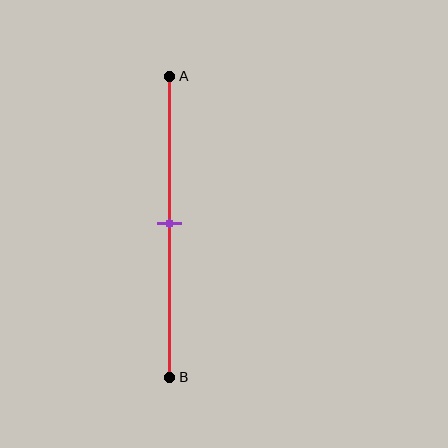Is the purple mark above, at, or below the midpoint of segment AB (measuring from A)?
The purple mark is approximately at the midpoint of segment AB.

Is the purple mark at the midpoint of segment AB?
Yes, the mark is approximately at the midpoint.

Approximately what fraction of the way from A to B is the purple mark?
The purple mark is approximately 50% of the way from A to B.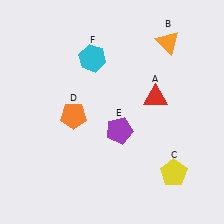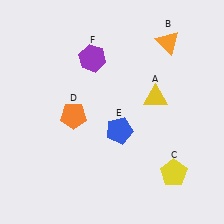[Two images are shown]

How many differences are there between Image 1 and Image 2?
There are 3 differences between the two images.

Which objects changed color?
A changed from red to yellow. E changed from purple to blue. F changed from cyan to purple.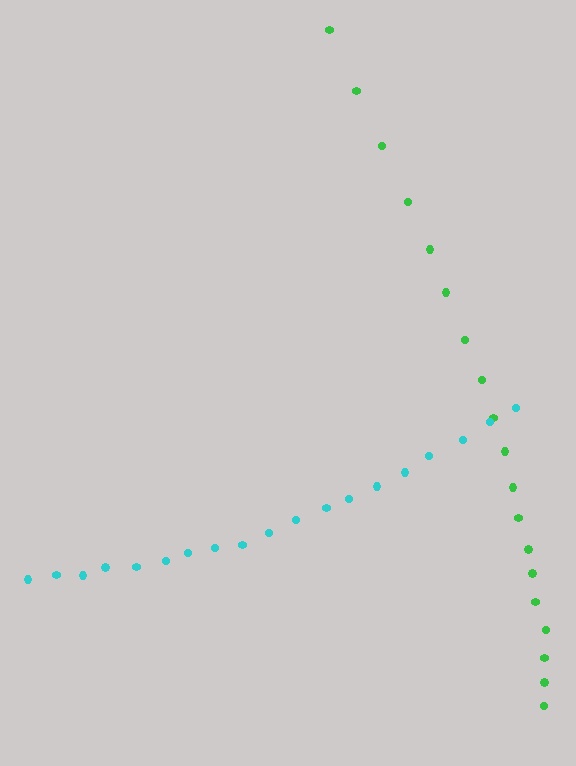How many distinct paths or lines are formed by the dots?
There are 2 distinct paths.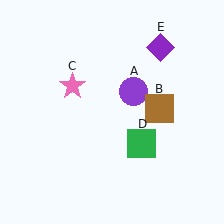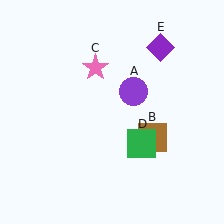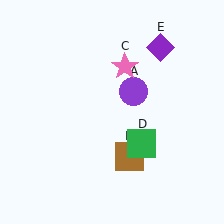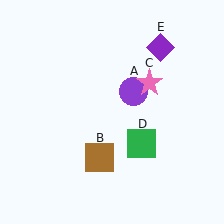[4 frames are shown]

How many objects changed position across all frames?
2 objects changed position: brown square (object B), pink star (object C).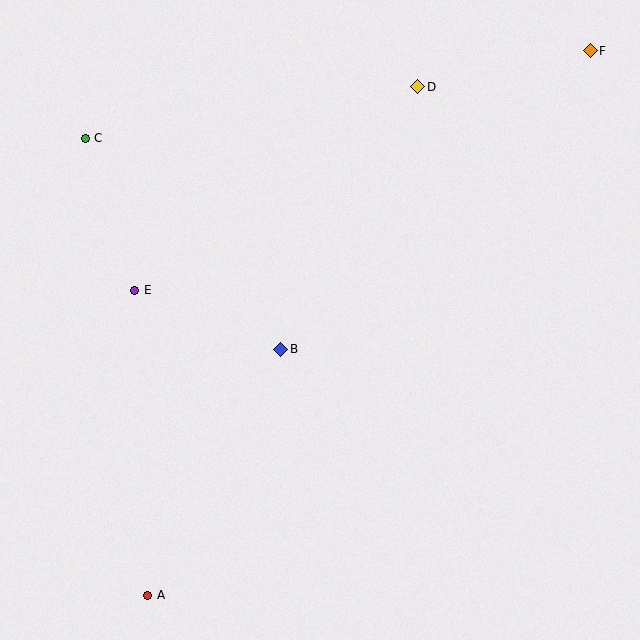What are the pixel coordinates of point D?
Point D is at (418, 87).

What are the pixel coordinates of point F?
Point F is at (590, 51).